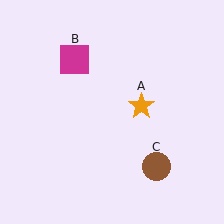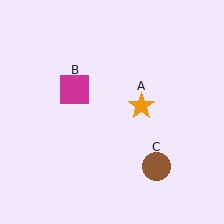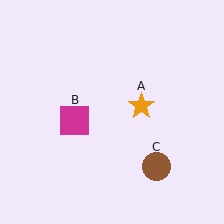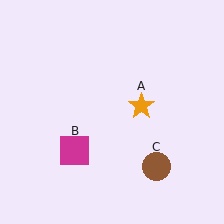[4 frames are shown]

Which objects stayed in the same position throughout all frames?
Orange star (object A) and brown circle (object C) remained stationary.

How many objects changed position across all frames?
1 object changed position: magenta square (object B).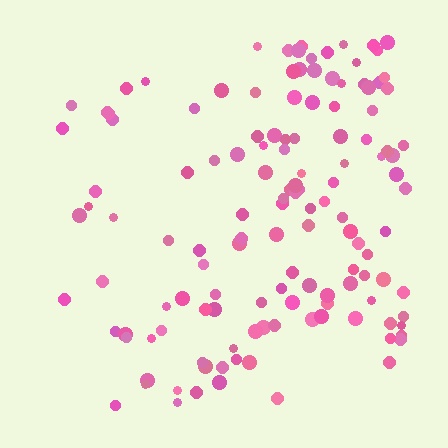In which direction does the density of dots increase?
From left to right, with the right side densest.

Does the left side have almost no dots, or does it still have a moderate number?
Still a moderate number, just noticeably fewer than the right.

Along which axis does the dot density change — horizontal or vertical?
Horizontal.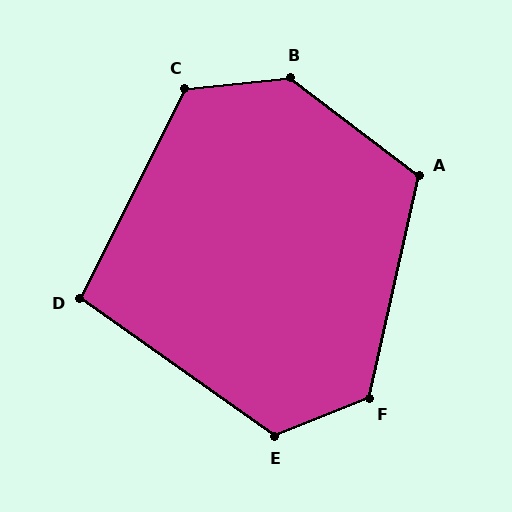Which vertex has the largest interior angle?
B, at approximately 137 degrees.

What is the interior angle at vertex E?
Approximately 123 degrees (obtuse).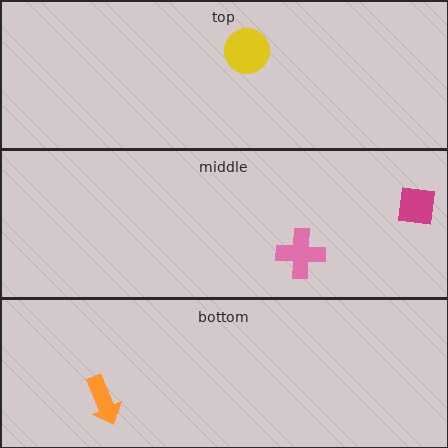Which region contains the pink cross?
The middle region.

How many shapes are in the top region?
1.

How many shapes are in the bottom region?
1.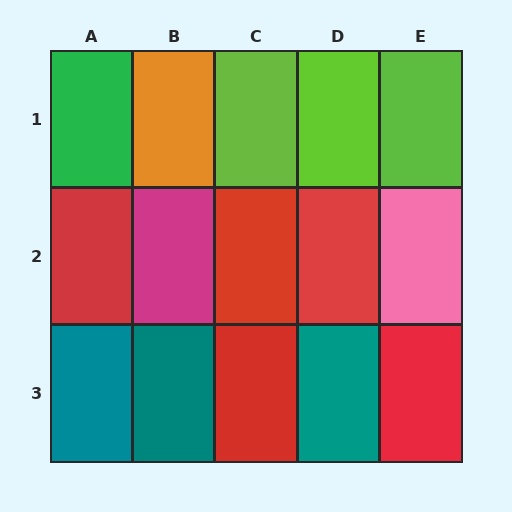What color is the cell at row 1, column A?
Green.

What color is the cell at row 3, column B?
Teal.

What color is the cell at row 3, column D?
Teal.